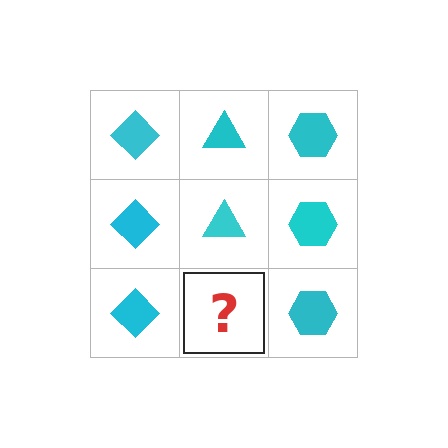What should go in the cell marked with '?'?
The missing cell should contain a cyan triangle.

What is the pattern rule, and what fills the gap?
The rule is that each column has a consistent shape. The gap should be filled with a cyan triangle.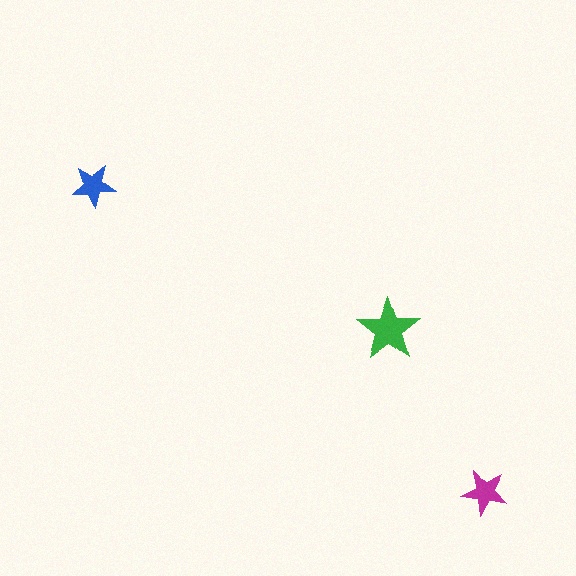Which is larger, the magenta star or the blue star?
The magenta one.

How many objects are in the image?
There are 3 objects in the image.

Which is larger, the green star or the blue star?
The green one.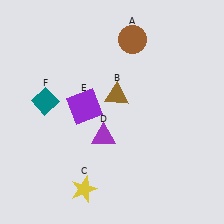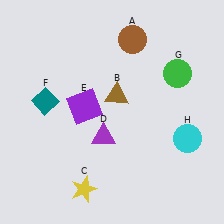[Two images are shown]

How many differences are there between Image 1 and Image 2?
There are 2 differences between the two images.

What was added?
A green circle (G), a cyan circle (H) were added in Image 2.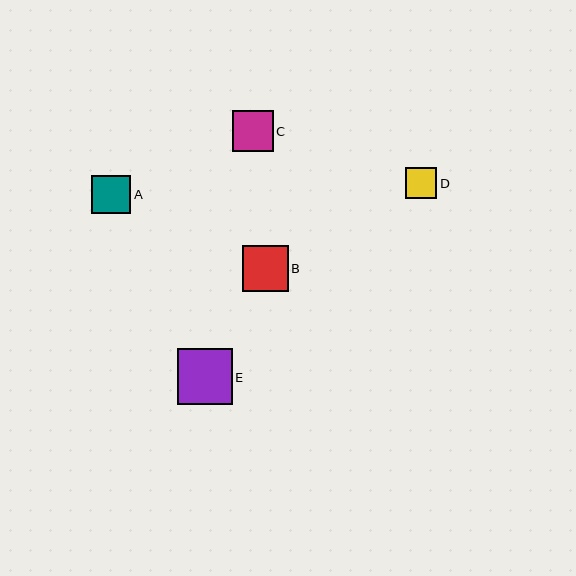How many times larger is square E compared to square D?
Square E is approximately 1.8 times the size of square D.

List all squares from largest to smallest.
From largest to smallest: E, B, C, A, D.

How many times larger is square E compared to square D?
Square E is approximately 1.8 times the size of square D.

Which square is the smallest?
Square D is the smallest with a size of approximately 31 pixels.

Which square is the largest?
Square E is the largest with a size of approximately 55 pixels.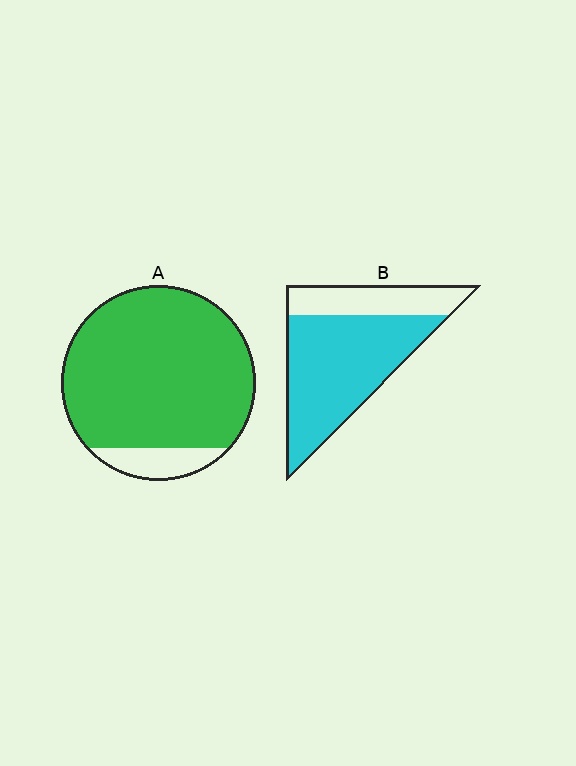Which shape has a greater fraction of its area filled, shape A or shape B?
Shape A.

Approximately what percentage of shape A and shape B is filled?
A is approximately 90% and B is approximately 70%.